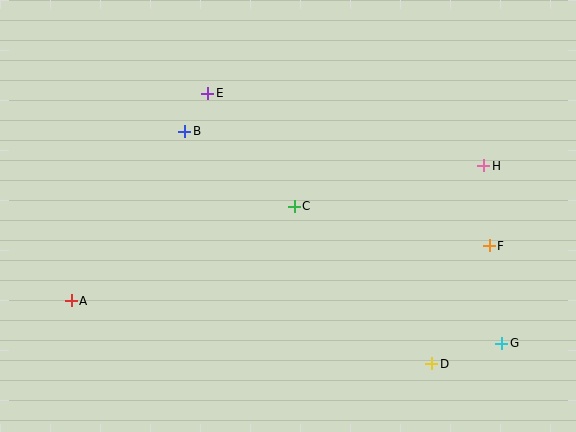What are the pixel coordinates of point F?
Point F is at (489, 246).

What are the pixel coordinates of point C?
Point C is at (294, 206).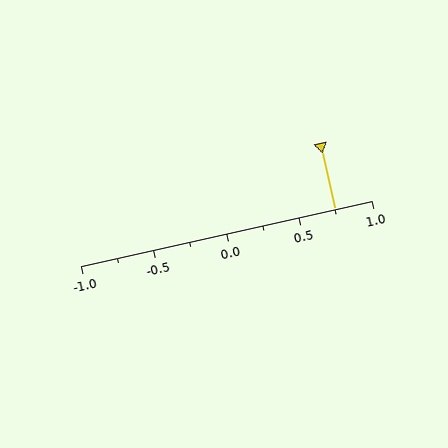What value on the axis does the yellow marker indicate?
The marker indicates approximately 0.75.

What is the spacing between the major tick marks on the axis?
The major ticks are spaced 0.5 apart.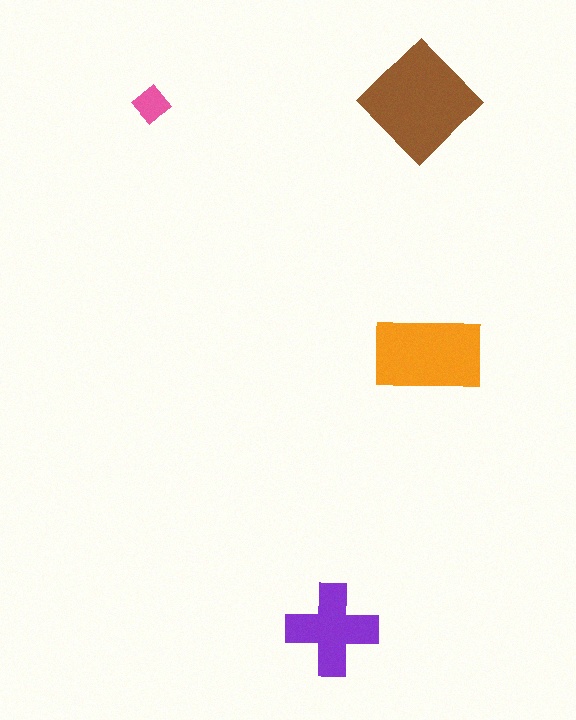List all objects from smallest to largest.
The pink diamond, the purple cross, the orange rectangle, the brown diamond.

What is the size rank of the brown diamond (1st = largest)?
1st.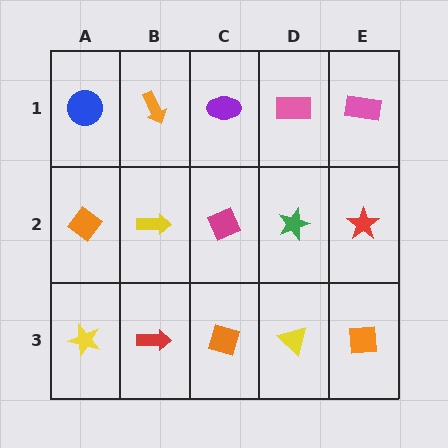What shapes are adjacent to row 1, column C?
A magenta diamond (row 2, column C), an orange arrow (row 1, column B), a pink rectangle (row 1, column D).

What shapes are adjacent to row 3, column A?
An orange diamond (row 2, column A), a red arrow (row 3, column B).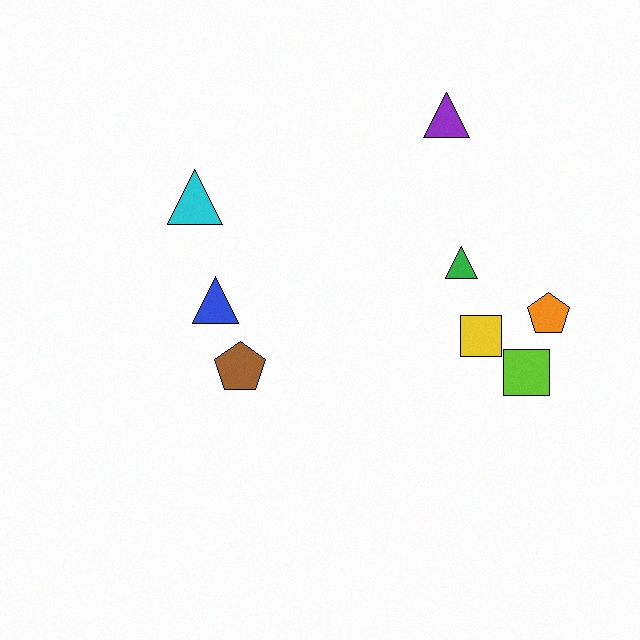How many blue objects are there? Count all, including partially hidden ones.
There is 1 blue object.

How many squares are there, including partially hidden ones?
There are 2 squares.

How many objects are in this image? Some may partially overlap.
There are 8 objects.